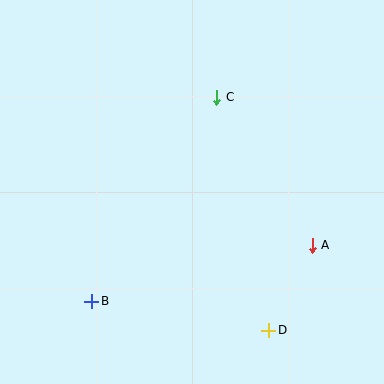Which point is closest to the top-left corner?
Point C is closest to the top-left corner.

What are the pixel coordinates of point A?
Point A is at (312, 245).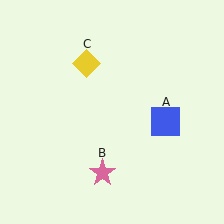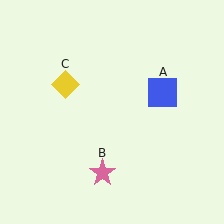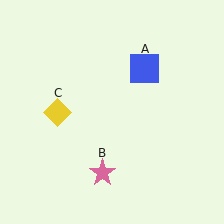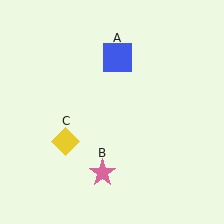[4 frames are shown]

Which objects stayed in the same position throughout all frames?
Pink star (object B) remained stationary.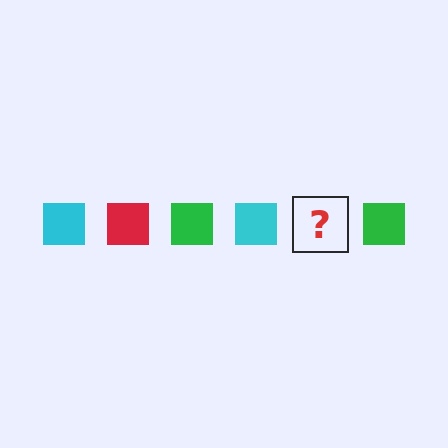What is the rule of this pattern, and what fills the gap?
The rule is that the pattern cycles through cyan, red, green squares. The gap should be filled with a red square.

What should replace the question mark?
The question mark should be replaced with a red square.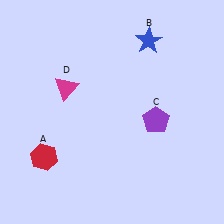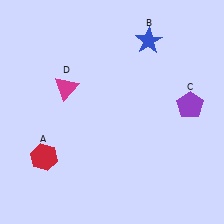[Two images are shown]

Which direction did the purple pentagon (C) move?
The purple pentagon (C) moved right.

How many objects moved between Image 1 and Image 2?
1 object moved between the two images.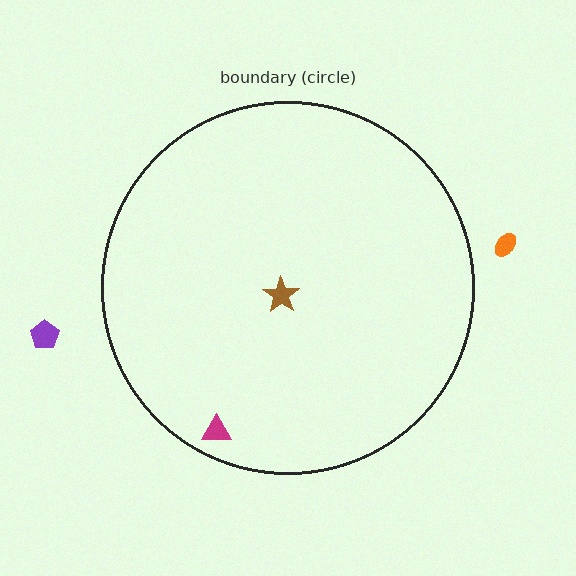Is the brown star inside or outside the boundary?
Inside.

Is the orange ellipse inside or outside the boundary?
Outside.